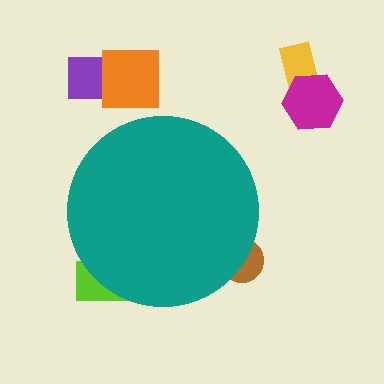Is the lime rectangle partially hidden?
Yes, the lime rectangle is partially hidden behind the teal circle.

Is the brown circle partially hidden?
Yes, the brown circle is partially hidden behind the teal circle.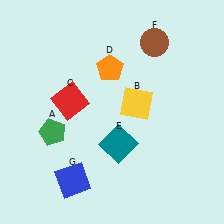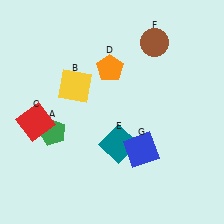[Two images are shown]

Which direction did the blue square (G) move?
The blue square (G) moved right.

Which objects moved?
The objects that moved are: the yellow square (B), the red square (C), the blue square (G).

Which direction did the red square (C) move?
The red square (C) moved left.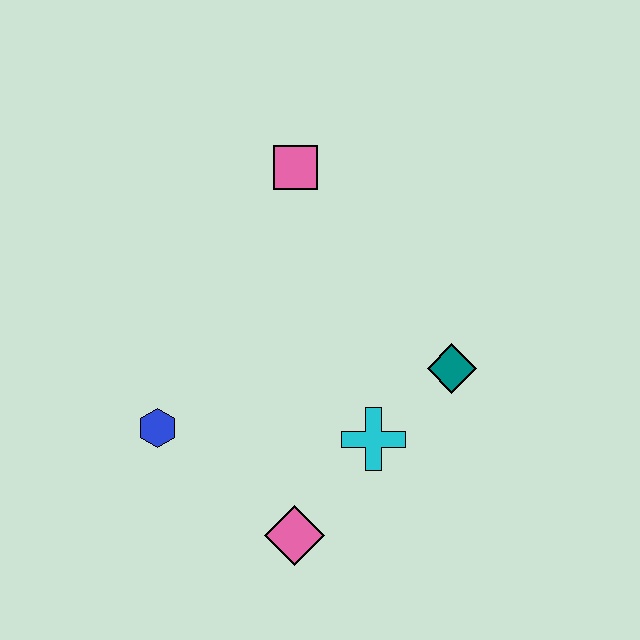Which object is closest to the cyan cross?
The teal diamond is closest to the cyan cross.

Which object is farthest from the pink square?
The pink diamond is farthest from the pink square.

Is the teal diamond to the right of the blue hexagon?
Yes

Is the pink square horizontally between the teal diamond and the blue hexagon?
Yes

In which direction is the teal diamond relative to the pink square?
The teal diamond is below the pink square.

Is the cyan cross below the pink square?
Yes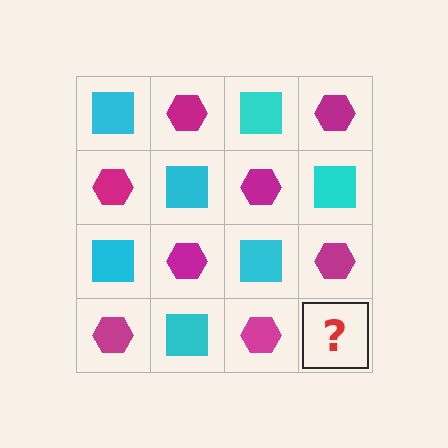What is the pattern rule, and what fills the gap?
The rule is that it alternates cyan square and magenta hexagon in a checkerboard pattern. The gap should be filled with a cyan square.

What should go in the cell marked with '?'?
The missing cell should contain a cyan square.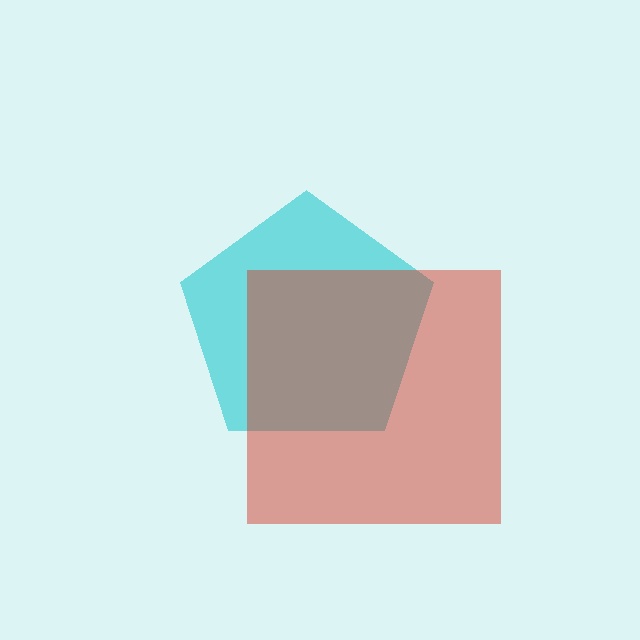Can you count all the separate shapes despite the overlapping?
Yes, there are 2 separate shapes.